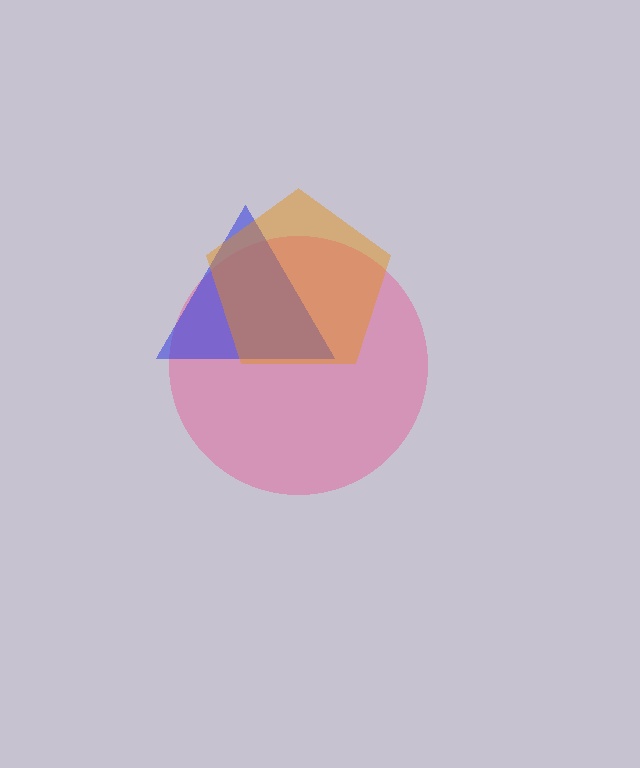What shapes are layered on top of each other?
The layered shapes are: a pink circle, a blue triangle, an orange pentagon.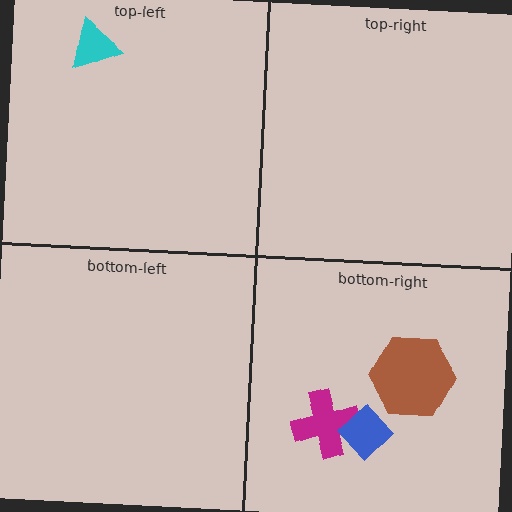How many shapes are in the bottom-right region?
3.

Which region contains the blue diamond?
The bottom-right region.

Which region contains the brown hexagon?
The bottom-right region.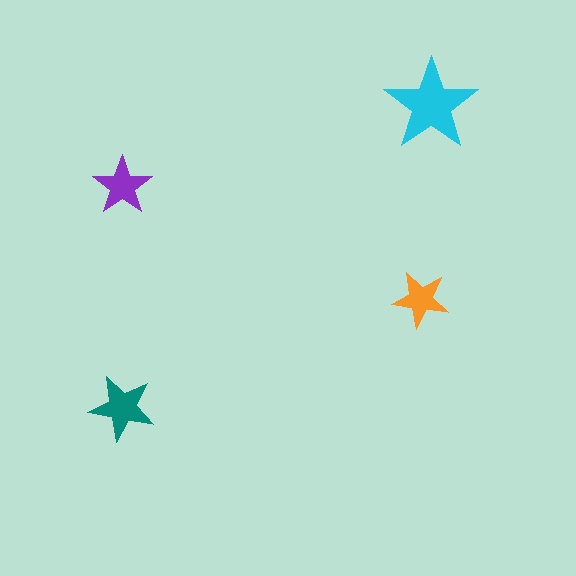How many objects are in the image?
There are 4 objects in the image.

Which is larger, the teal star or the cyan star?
The cyan one.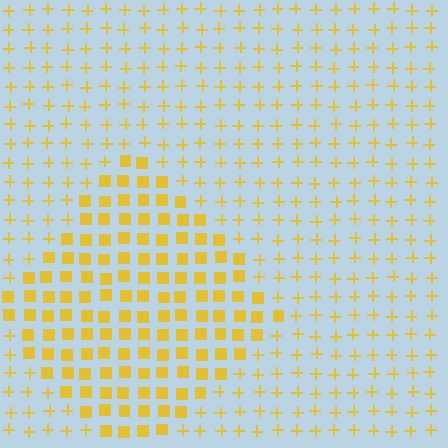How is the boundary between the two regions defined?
The boundary is defined by a change in element shape: squares inside vs. plus signs outside. All elements share the same color and spacing.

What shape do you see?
I see a diamond.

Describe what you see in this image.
The image is filled with small yellow elements arranged in a uniform grid. A diamond-shaped region contains squares, while the surrounding area contains plus signs. The boundary is defined purely by the change in element shape.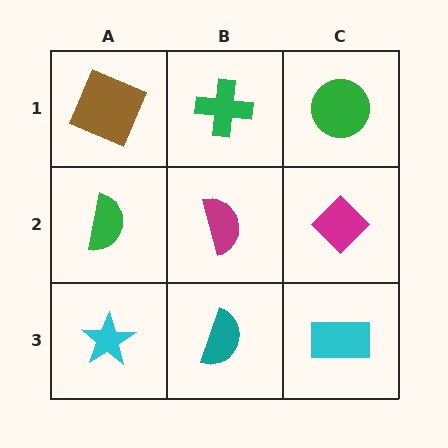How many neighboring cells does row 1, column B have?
3.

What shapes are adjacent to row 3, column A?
A green semicircle (row 2, column A), a teal semicircle (row 3, column B).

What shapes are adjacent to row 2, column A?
A brown square (row 1, column A), a cyan star (row 3, column A), a magenta semicircle (row 2, column B).